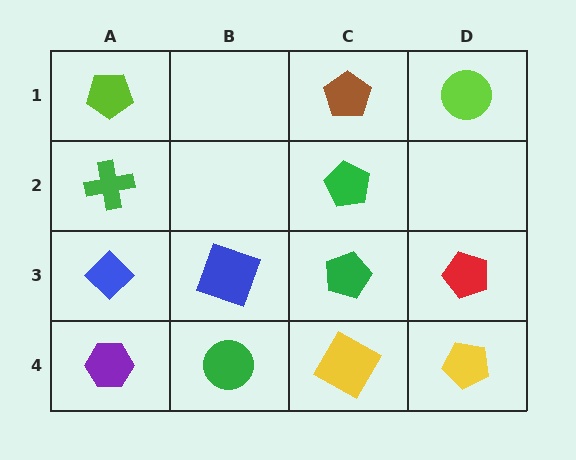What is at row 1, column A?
A lime pentagon.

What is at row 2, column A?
A green cross.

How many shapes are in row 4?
4 shapes.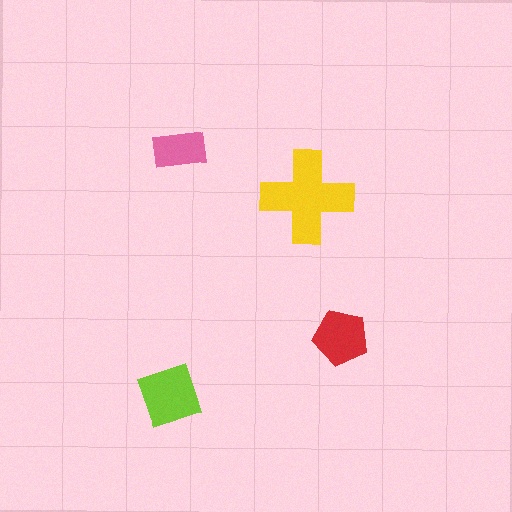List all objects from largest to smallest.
The yellow cross, the lime diamond, the red pentagon, the pink rectangle.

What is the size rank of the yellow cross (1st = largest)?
1st.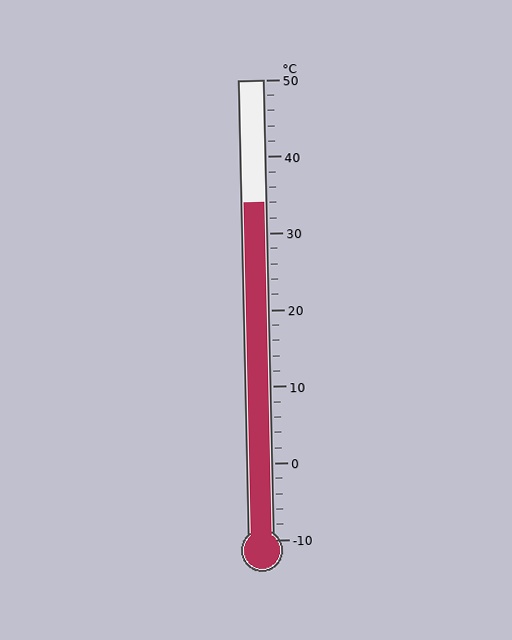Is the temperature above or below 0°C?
The temperature is above 0°C.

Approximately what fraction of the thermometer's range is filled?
The thermometer is filled to approximately 75% of its range.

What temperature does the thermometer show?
The thermometer shows approximately 34°C.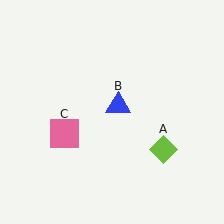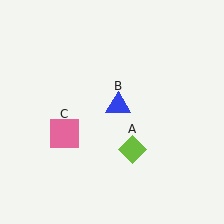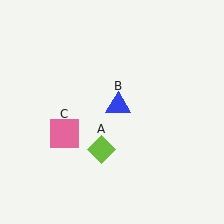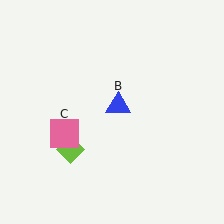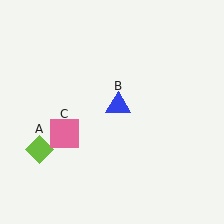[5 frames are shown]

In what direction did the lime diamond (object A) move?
The lime diamond (object A) moved left.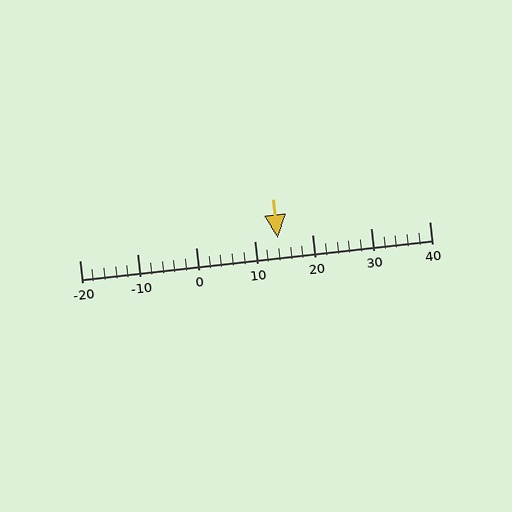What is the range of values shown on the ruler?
The ruler shows values from -20 to 40.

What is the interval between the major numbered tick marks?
The major tick marks are spaced 10 units apart.